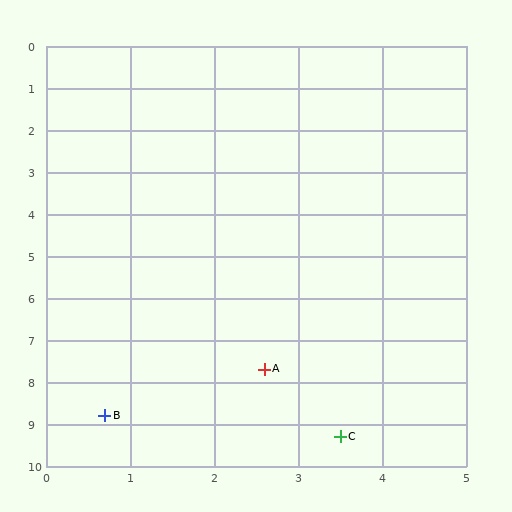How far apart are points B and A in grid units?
Points B and A are about 2.2 grid units apart.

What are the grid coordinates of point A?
Point A is at approximately (2.6, 7.7).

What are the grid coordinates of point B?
Point B is at approximately (0.7, 8.8).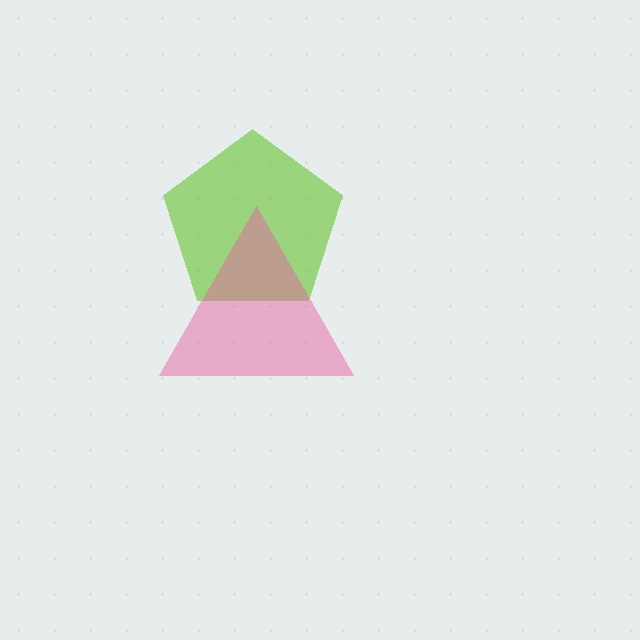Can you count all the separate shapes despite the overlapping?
Yes, there are 2 separate shapes.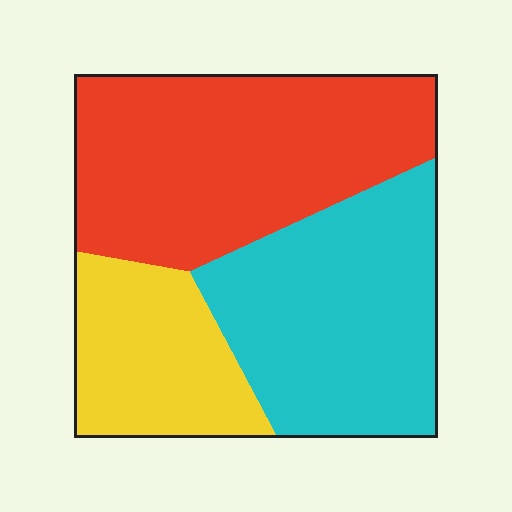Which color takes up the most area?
Red, at roughly 45%.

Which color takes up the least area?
Yellow, at roughly 20%.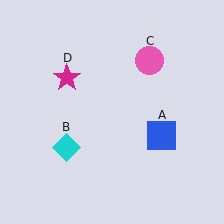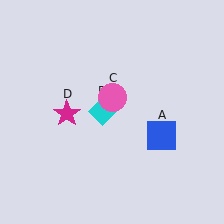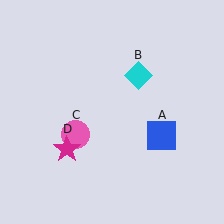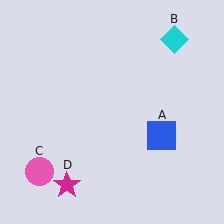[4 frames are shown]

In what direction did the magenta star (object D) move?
The magenta star (object D) moved down.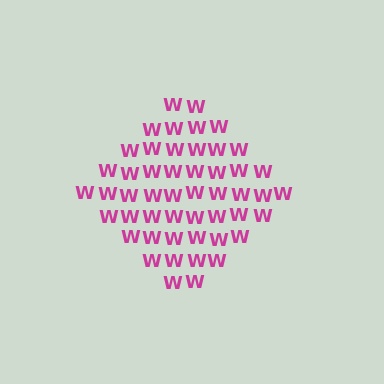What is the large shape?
The large shape is a diamond.